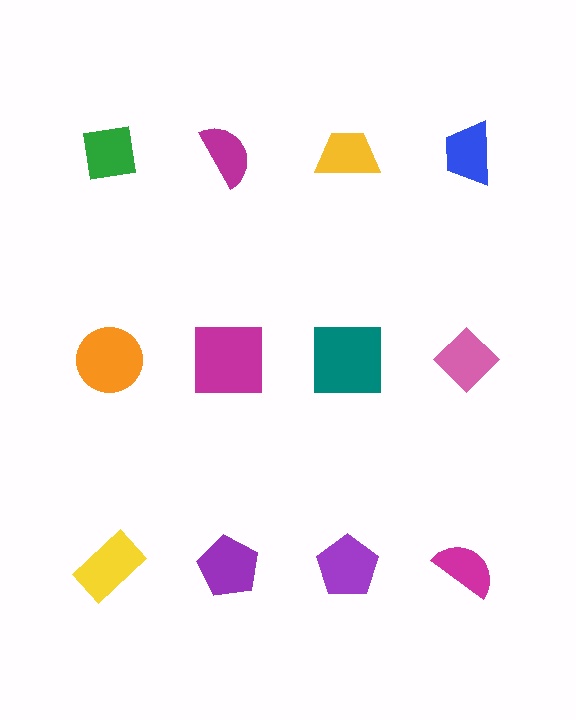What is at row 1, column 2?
A magenta semicircle.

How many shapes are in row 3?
4 shapes.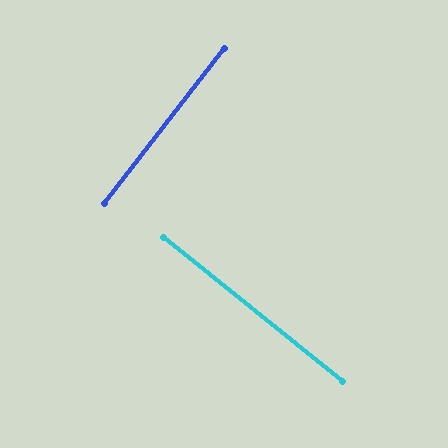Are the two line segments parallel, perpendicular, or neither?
Perpendicular — they meet at approximately 89°.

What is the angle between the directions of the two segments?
Approximately 89 degrees.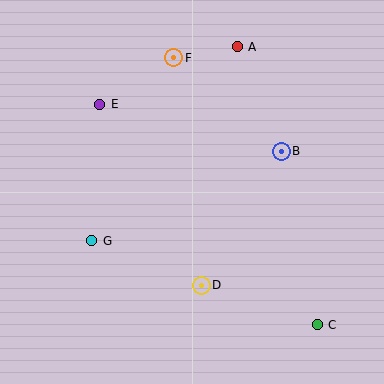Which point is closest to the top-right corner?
Point A is closest to the top-right corner.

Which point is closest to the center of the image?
Point D at (201, 285) is closest to the center.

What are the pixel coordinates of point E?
Point E is at (100, 104).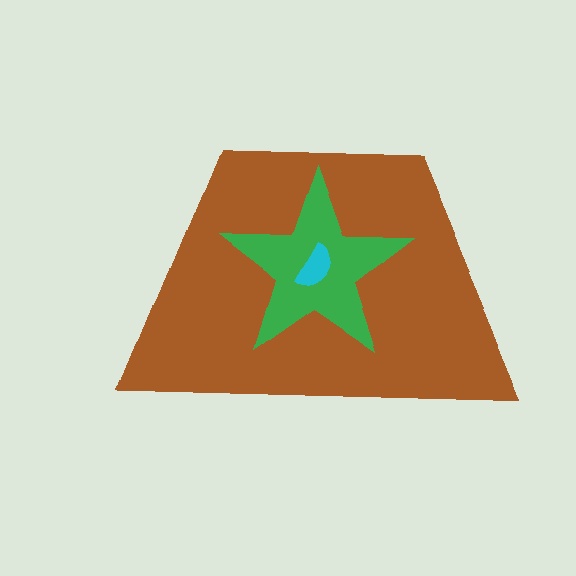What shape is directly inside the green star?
The cyan semicircle.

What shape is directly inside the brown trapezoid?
The green star.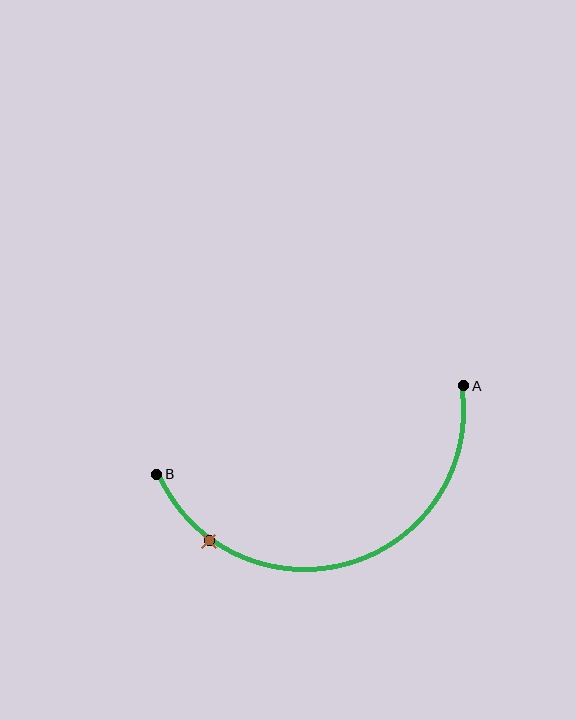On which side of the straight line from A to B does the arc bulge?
The arc bulges below the straight line connecting A and B.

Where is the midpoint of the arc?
The arc midpoint is the point on the curve farthest from the straight line joining A and B. It sits below that line.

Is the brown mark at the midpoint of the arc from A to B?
No. The brown mark lies on the arc but is closer to endpoint B. The arc midpoint would be at the point on the curve equidistant along the arc from both A and B.